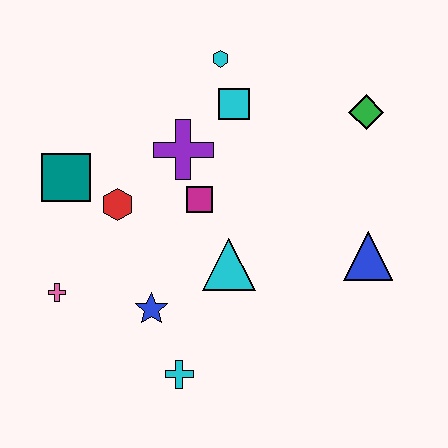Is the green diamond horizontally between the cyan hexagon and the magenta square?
No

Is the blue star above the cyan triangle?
No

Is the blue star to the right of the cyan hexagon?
No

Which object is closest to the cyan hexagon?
The cyan square is closest to the cyan hexagon.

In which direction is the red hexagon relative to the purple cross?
The red hexagon is to the left of the purple cross.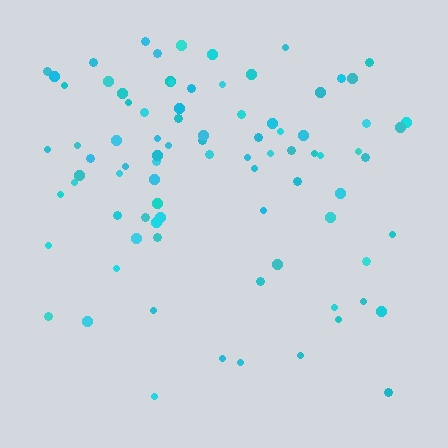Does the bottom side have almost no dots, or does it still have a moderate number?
Still a moderate number, just noticeably fewer than the top.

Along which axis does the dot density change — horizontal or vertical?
Vertical.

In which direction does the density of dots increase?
From bottom to top, with the top side densest.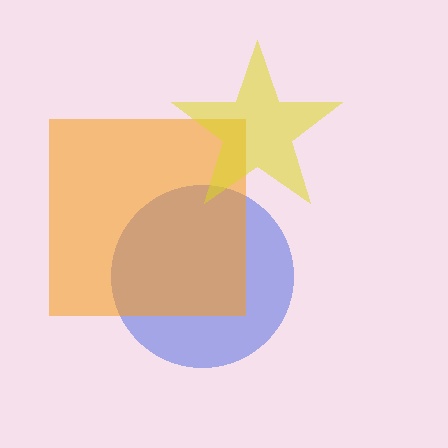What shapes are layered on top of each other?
The layered shapes are: a blue circle, an orange square, a yellow star.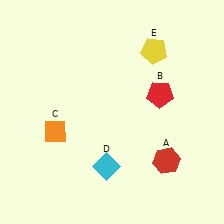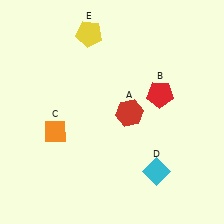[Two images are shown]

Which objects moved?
The objects that moved are: the red hexagon (A), the cyan diamond (D), the yellow pentagon (E).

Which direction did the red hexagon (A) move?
The red hexagon (A) moved up.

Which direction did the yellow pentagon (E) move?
The yellow pentagon (E) moved left.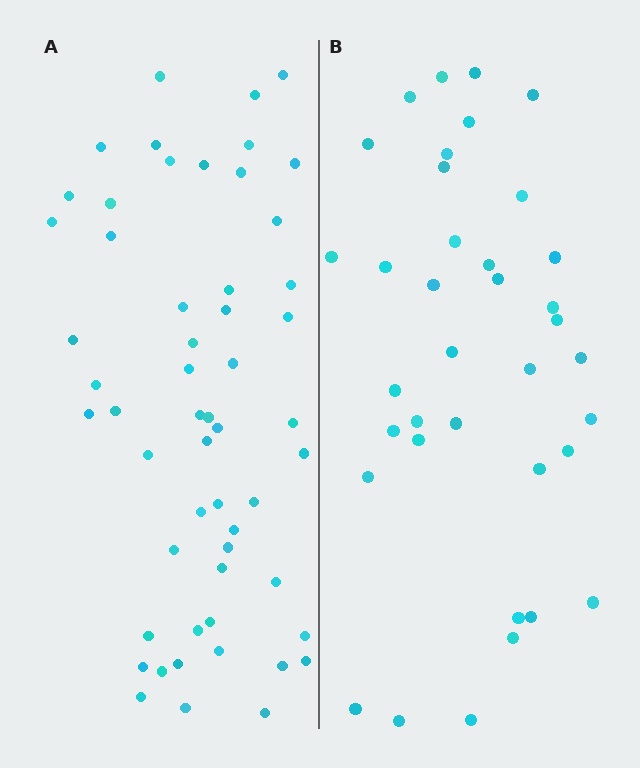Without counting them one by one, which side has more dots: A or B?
Region A (the left region) has more dots.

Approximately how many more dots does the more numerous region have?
Region A has approximately 20 more dots than region B.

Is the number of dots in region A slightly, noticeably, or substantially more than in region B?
Region A has substantially more. The ratio is roughly 1.5 to 1.